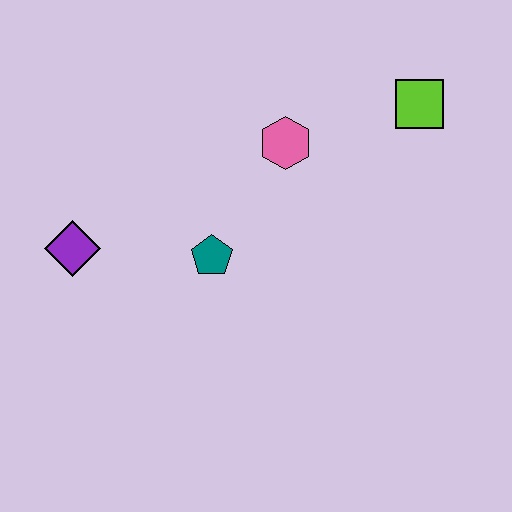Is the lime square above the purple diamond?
Yes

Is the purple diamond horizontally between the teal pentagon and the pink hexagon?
No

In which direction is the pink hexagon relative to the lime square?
The pink hexagon is to the left of the lime square.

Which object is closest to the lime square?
The pink hexagon is closest to the lime square.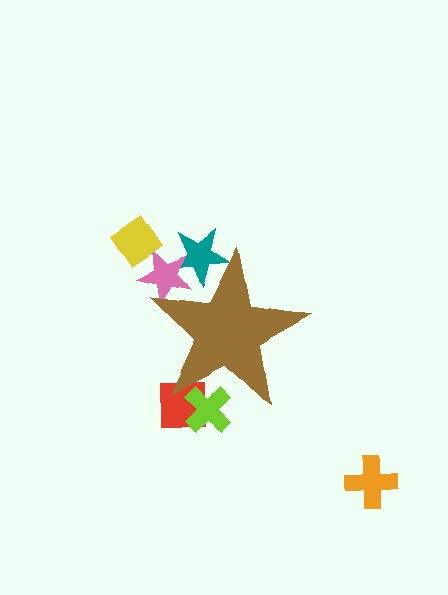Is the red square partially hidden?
Yes, the red square is partially hidden behind the brown star.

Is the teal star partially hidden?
Yes, the teal star is partially hidden behind the brown star.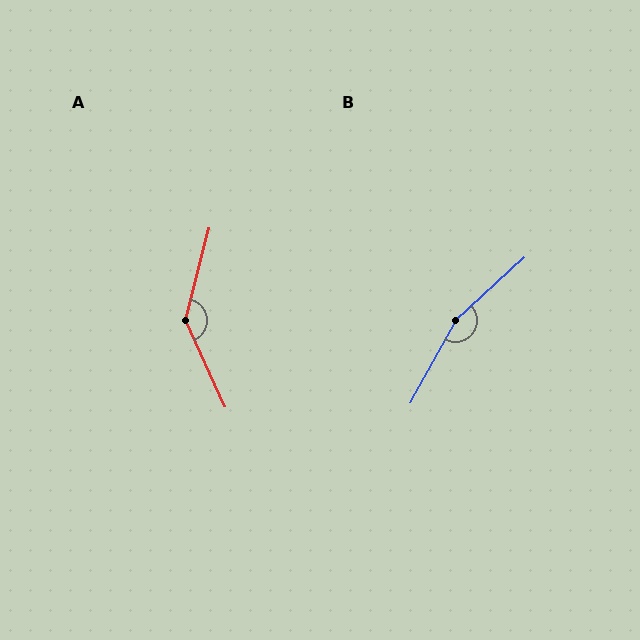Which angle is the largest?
B, at approximately 162 degrees.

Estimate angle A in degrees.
Approximately 141 degrees.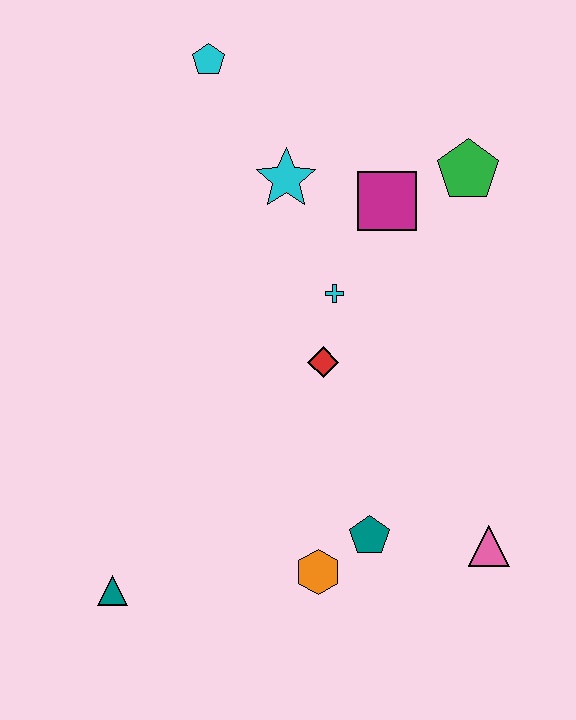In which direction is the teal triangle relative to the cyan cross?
The teal triangle is below the cyan cross.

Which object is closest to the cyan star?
The magenta square is closest to the cyan star.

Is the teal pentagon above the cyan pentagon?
No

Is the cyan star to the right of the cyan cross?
No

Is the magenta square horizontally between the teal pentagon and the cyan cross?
No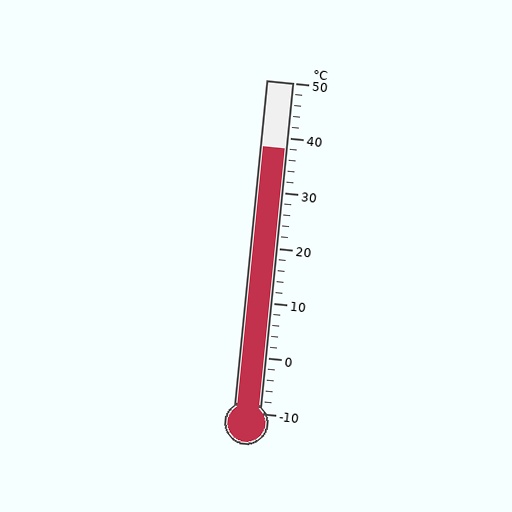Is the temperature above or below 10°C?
The temperature is above 10°C.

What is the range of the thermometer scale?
The thermometer scale ranges from -10°C to 50°C.